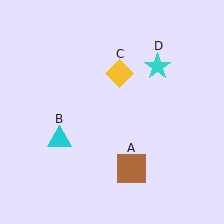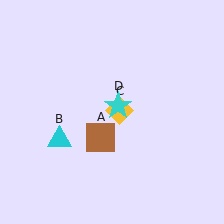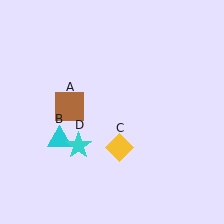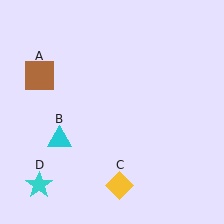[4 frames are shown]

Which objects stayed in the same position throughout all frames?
Cyan triangle (object B) remained stationary.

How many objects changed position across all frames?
3 objects changed position: brown square (object A), yellow diamond (object C), cyan star (object D).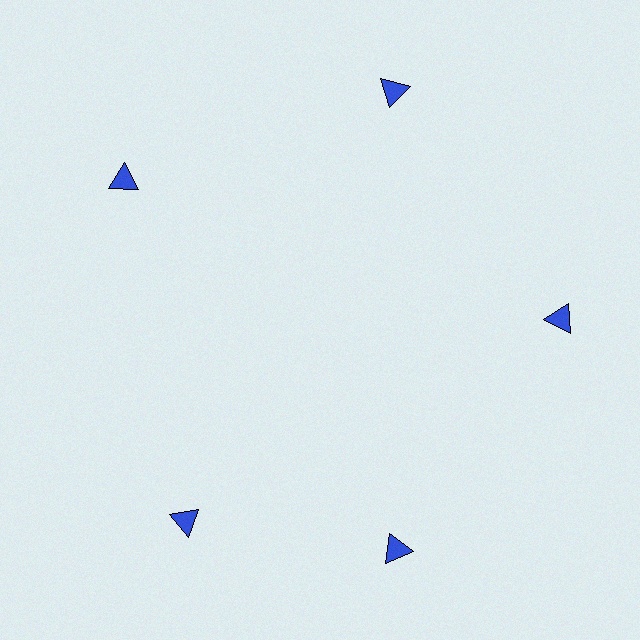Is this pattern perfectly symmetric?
No. The 5 blue triangles are arranged in a ring, but one element near the 8 o'clock position is rotated out of alignment along the ring, breaking the 5-fold rotational symmetry.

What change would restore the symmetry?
The symmetry would be restored by rotating it back into even spacing with its neighbors so that all 5 triangles sit at equal angles and equal distance from the center.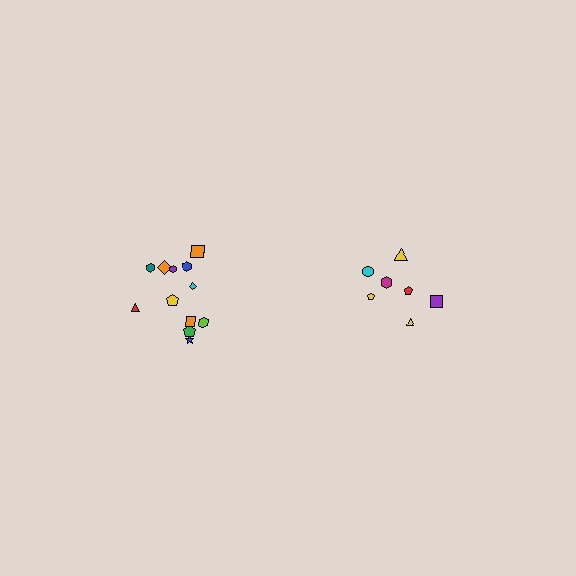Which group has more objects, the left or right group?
The left group.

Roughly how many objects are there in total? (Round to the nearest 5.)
Roughly 20 objects in total.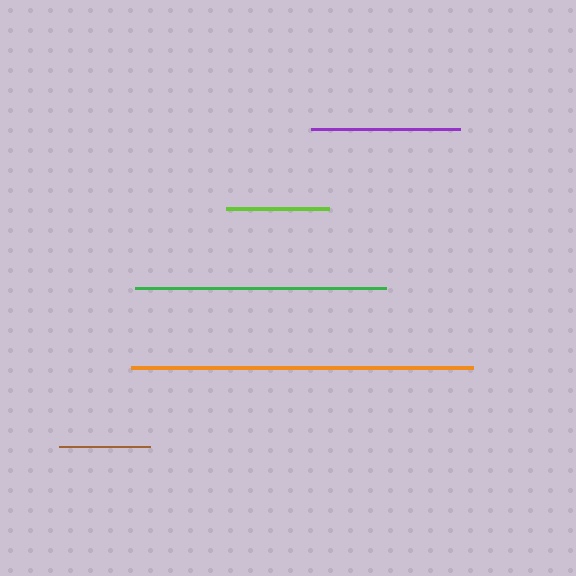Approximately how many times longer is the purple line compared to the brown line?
The purple line is approximately 1.6 times the length of the brown line.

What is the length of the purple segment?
The purple segment is approximately 149 pixels long.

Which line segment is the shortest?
The brown line is the shortest at approximately 91 pixels.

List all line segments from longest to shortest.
From longest to shortest: orange, green, purple, lime, brown.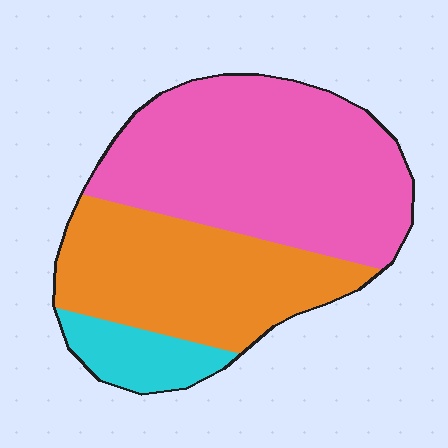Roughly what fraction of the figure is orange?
Orange takes up between a third and a half of the figure.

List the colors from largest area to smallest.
From largest to smallest: pink, orange, cyan.